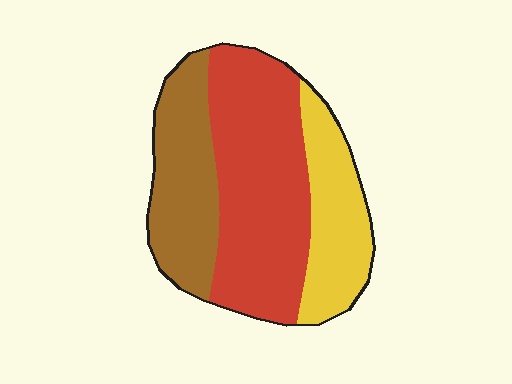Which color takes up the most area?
Red, at roughly 50%.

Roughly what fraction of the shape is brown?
Brown covers around 30% of the shape.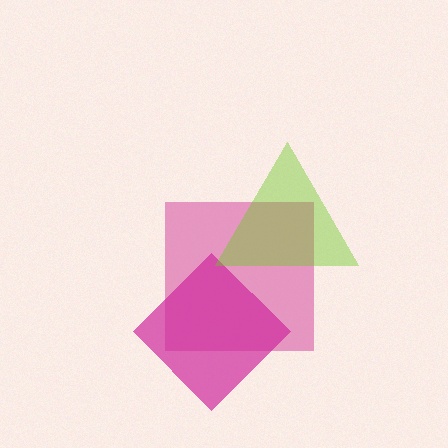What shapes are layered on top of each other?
The layered shapes are: a pink square, a magenta diamond, a lime triangle.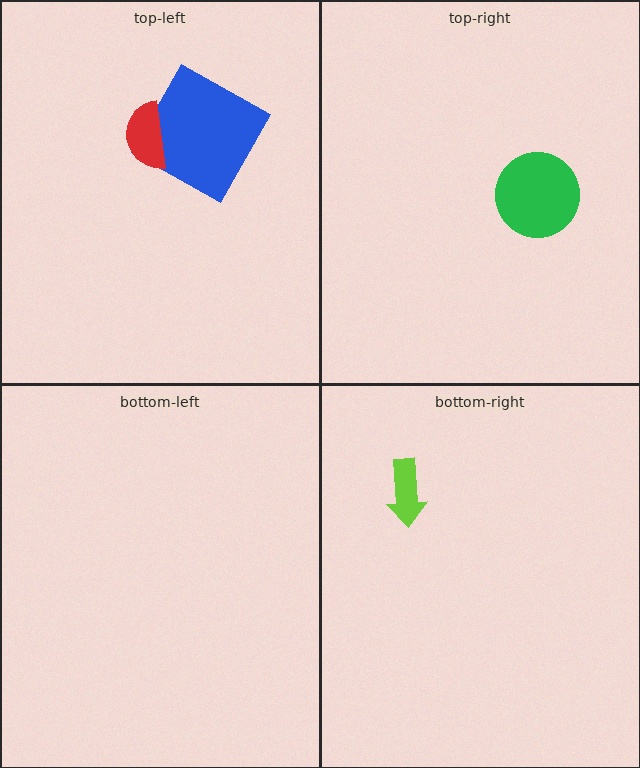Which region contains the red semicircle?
The top-left region.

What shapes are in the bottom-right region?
The lime arrow.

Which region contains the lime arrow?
The bottom-right region.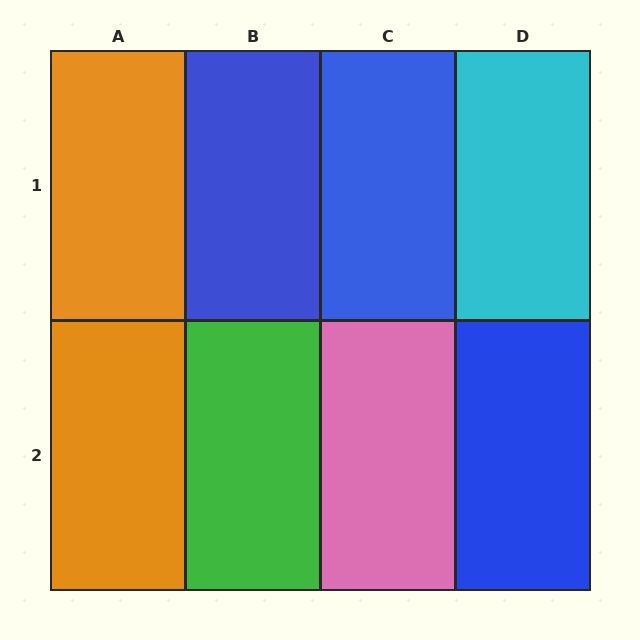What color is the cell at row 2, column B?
Green.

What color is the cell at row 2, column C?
Pink.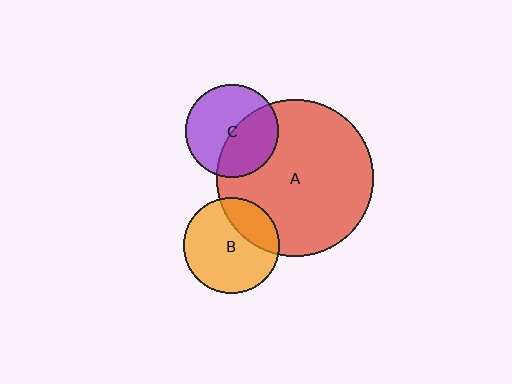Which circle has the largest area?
Circle A (red).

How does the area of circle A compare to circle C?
Approximately 2.8 times.